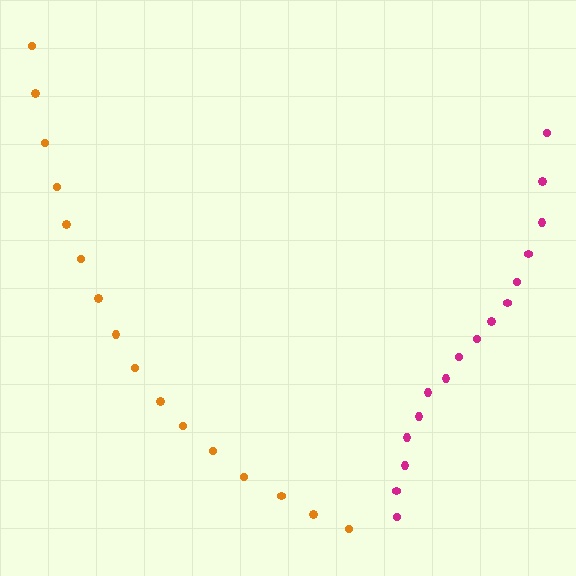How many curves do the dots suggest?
There are 2 distinct paths.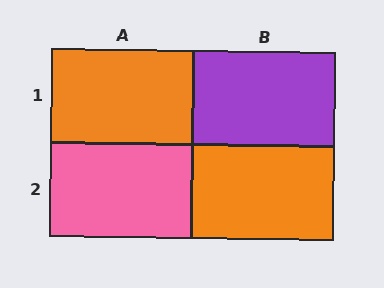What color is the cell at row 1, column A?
Orange.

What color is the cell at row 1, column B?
Purple.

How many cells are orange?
2 cells are orange.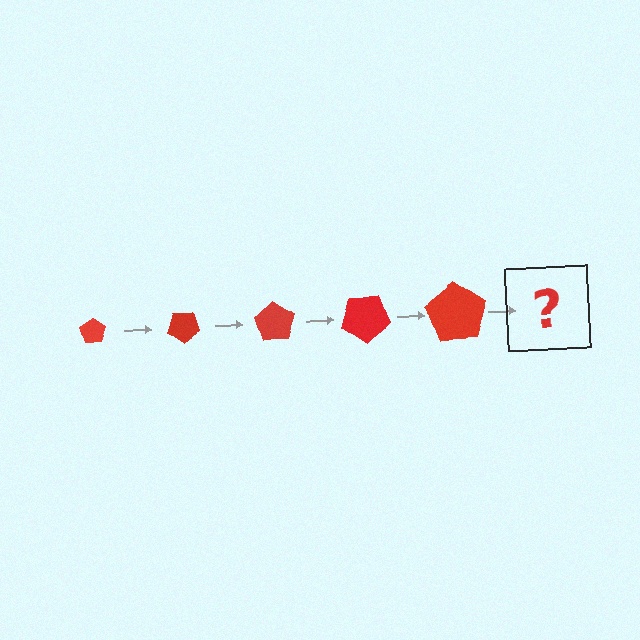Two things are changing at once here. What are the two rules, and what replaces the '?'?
The two rules are that the pentagon grows larger each step and it rotates 35 degrees each step. The '?' should be a pentagon, larger than the previous one and rotated 175 degrees from the start.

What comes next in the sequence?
The next element should be a pentagon, larger than the previous one and rotated 175 degrees from the start.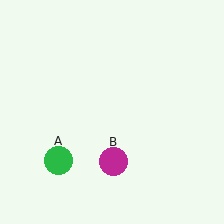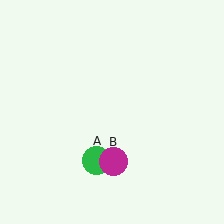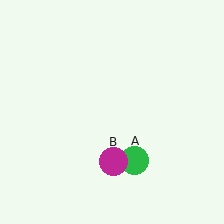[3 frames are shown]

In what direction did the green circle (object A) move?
The green circle (object A) moved right.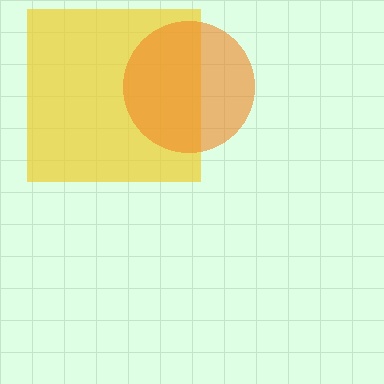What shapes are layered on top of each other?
The layered shapes are: a yellow square, an orange circle.